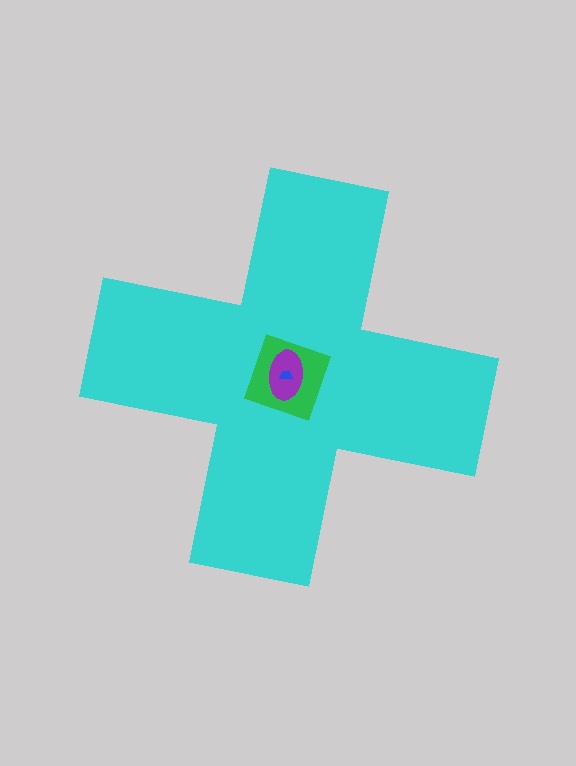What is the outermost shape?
The cyan cross.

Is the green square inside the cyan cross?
Yes.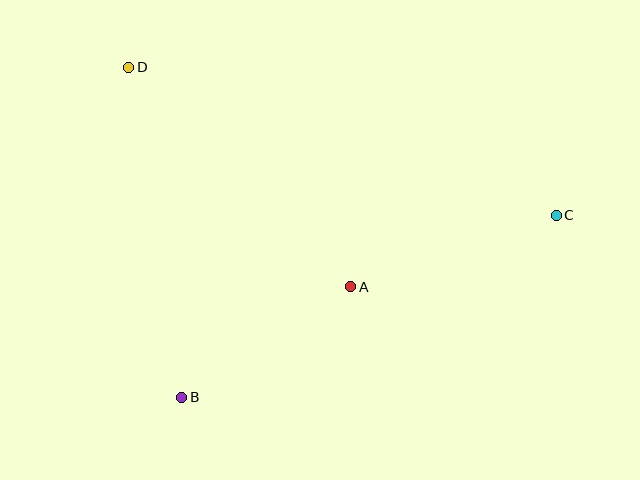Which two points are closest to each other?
Points A and B are closest to each other.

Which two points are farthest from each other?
Points C and D are farthest from each other.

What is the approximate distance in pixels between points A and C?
The distance between A and C is approximately 217 pixels.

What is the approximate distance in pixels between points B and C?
The distance between B and C is approximately 417 pixels.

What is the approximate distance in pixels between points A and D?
The distance between A and D is approximately 312 pixels.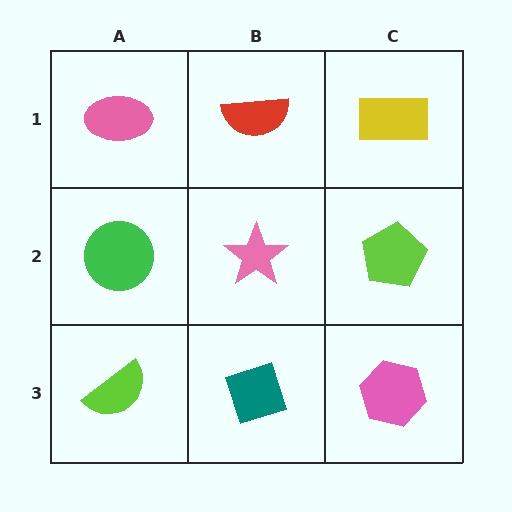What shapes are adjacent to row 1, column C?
A lime pentagon (row 2, column C), a red semicircle (row 1, column B).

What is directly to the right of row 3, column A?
A teal diamond.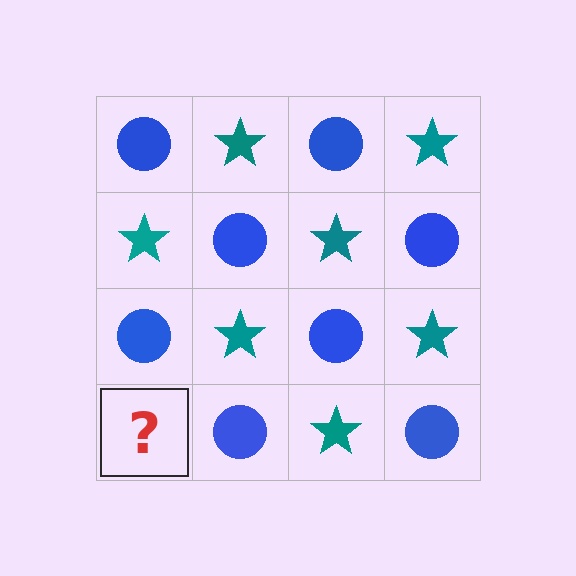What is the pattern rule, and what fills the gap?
The rule is that it alternates blue circle and teal star in a checkerboard pattern. The gap should be filled with a teal star.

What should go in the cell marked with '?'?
The missing cell should contain a teal star.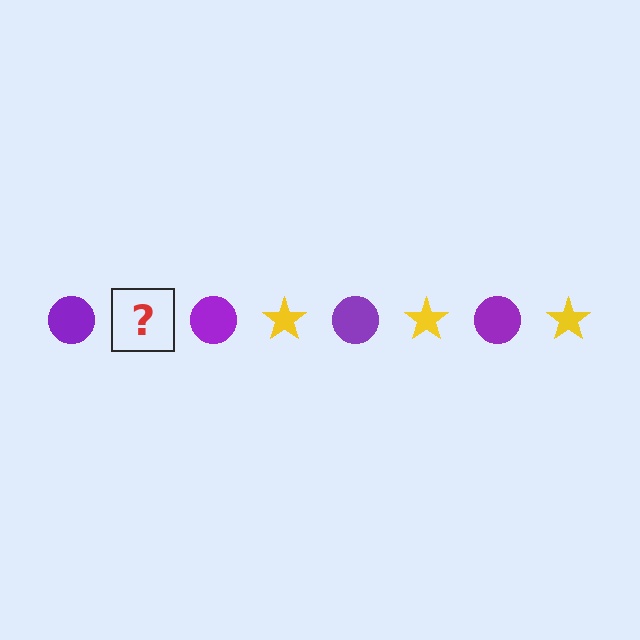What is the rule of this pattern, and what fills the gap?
The rule is that the pattern alternates between purple circle and yellow star. The gap should be filled with a yellow star.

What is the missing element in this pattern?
The missing element is a yellow star.